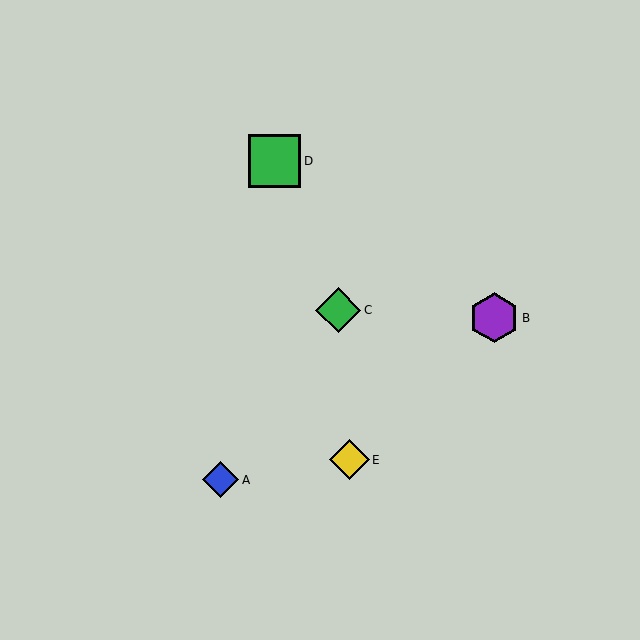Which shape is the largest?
The green square (labeled D) is the largest.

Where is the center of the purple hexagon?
The center of the purple hexagon is at (494, 318).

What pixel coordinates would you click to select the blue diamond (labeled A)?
Click at (221, 480) to select the blue diamond A.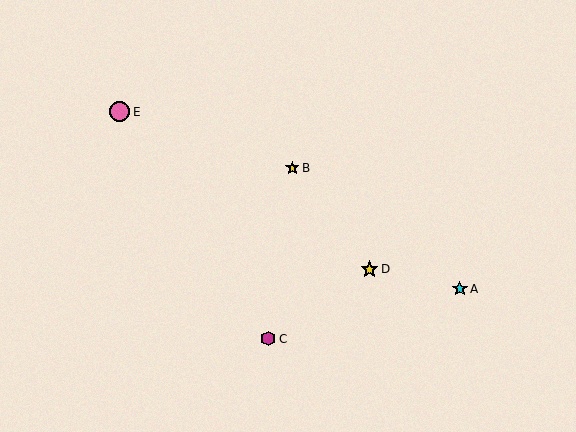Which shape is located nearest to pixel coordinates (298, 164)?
The yellow star (labeled B) at (292, 168) is nearest to that location.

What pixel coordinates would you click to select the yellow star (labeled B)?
Click at (292, 168) to select the yellow star B.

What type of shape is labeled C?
Shape C is a magenta hexagon.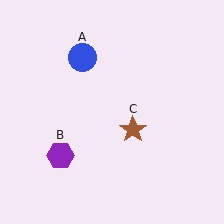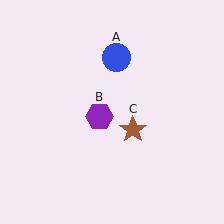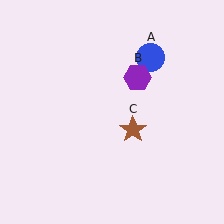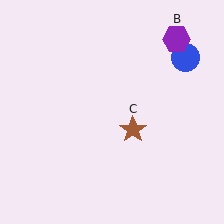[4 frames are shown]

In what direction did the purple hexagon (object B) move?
The purple hexagon (object B) moved up and to the right.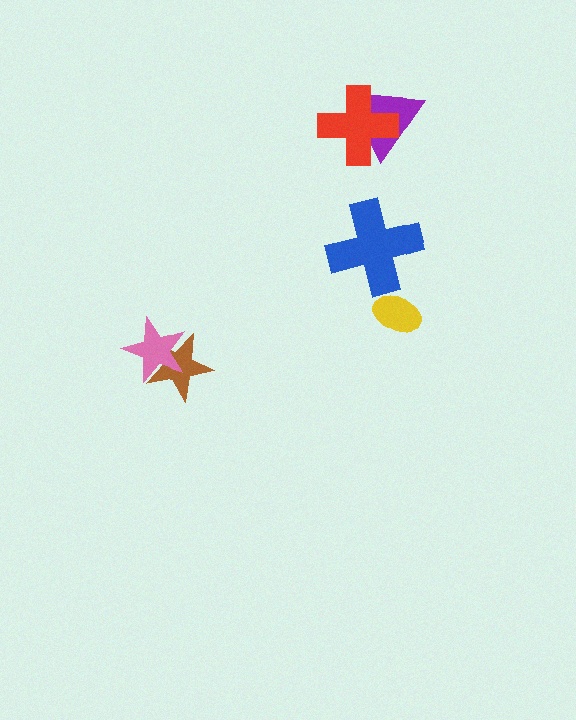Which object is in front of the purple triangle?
The red cross is in front of the purple triangle.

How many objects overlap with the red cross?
1 object overlaps with the red cross.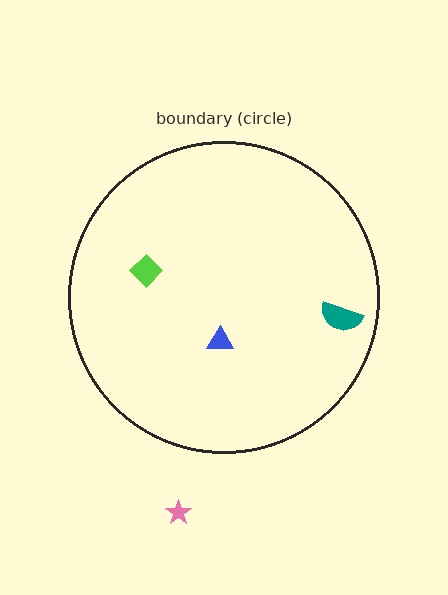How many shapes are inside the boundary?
3 inside, 1 outside.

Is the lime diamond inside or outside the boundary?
Inside.